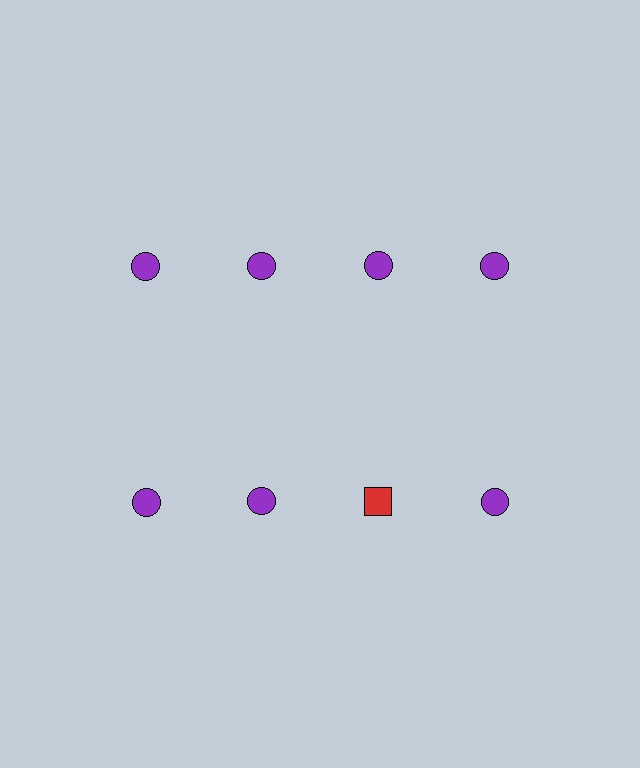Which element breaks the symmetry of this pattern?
The red square in the second row, center column breaks the symmetry. All other shapes are purple circles.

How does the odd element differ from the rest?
It differs in both color (red instead of purple) and shape (square instead of circle).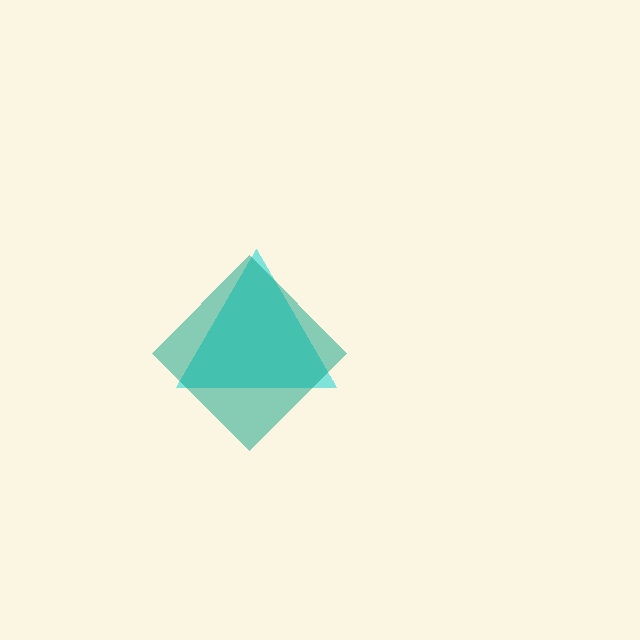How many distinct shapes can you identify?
There are 2 distinct shapes: a cyan triangle, a teal diamond.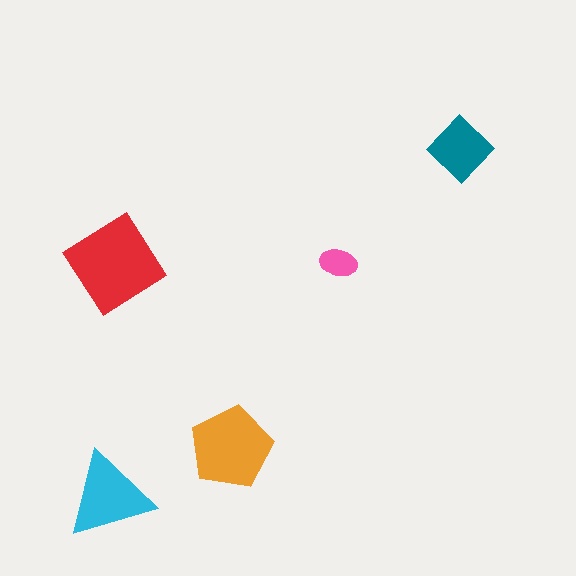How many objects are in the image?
There are 5 objects in the image.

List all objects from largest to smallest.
The red diamond, the orange pentagon, the cyan triangle, the teal diamond, the pink ellipse.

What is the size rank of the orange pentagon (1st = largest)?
2nd.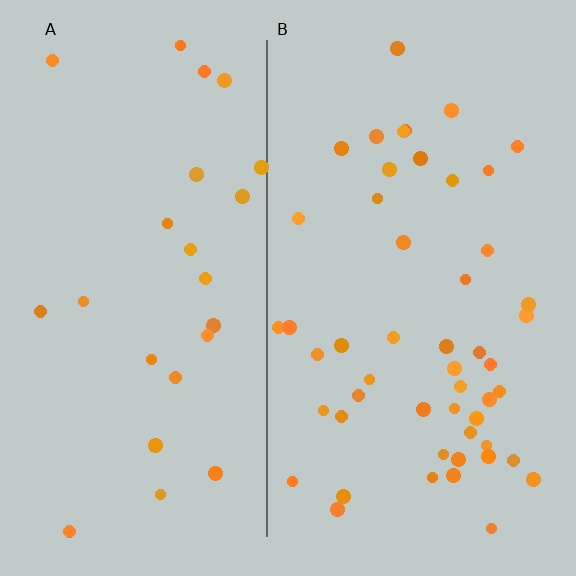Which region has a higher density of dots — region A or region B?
B (the right).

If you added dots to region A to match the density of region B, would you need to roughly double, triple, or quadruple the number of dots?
Approximately double.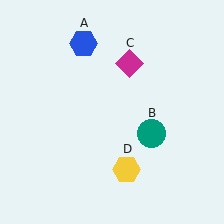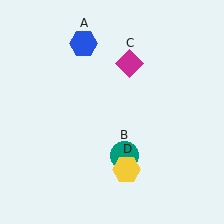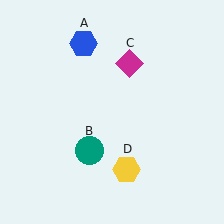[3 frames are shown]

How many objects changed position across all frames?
1 object changed position: teal circle (object B).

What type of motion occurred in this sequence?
The teal circle (object B) rotated clockwise around the center of the scene.